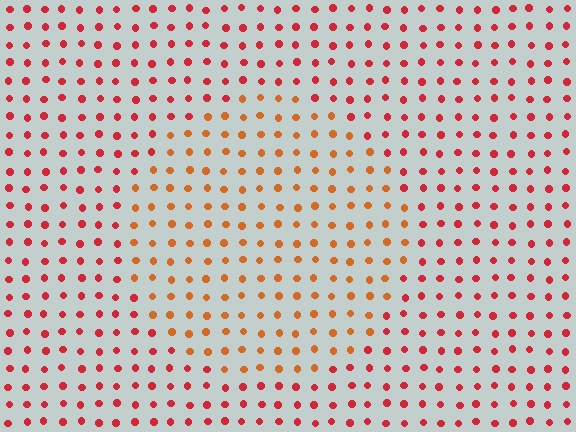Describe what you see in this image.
The image is filled with small red elements in a uniform arrangement. A circle-shaped region is visible where the elements are tinted to a slightly different hue, forming a subtle color boundary.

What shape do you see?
I see a circle.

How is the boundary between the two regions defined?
The boundary is defined purely by a slight shift in hue (about 31 degrees). Spacing, size, and orientation are identical on both sides.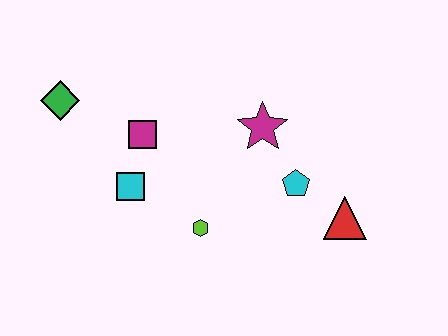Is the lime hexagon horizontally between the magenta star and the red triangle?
No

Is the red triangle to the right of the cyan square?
Yes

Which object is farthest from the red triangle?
The green diamond is farthest from the red triangle.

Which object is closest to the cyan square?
The magenta square is closest to the cyan square.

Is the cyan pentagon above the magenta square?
No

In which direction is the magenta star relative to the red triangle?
The magenta star is above the red triangle.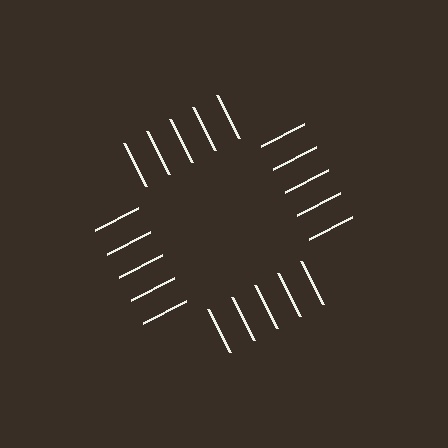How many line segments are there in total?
20 — 5 along each of the 4 edges.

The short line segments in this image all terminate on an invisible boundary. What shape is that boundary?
An illusory square — the line segments terminate on its edges but no continuous stroke is drawn.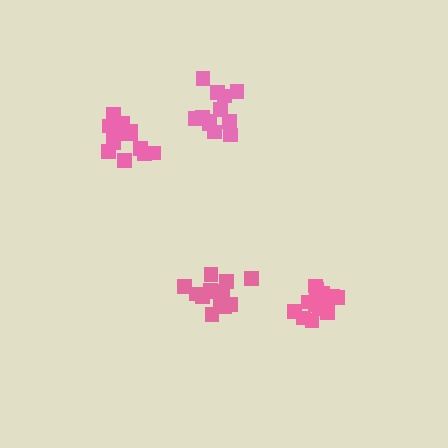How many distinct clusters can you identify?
There are 4 distinct clusters.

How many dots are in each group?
Group 1: 15 dots, Group 2: 14 dots, Group 3: 17 dots, Group 4: 13 dots (59 total).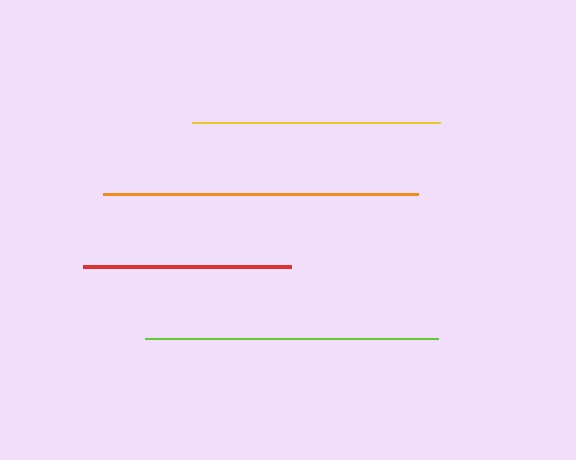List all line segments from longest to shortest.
From longest to shortest: orange, lime, yellow, red.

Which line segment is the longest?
The orange line is the longest at approximately 316 pixels.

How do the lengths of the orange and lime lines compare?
The orange and lime lines are approximately the same length.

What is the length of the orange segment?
The orange segment is approximately 316 pixels long.